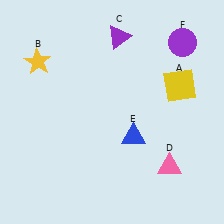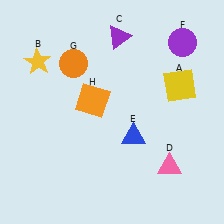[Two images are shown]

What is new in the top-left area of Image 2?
An orange circle (G) was added in the top-left area of Image 2.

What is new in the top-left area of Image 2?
An orange square (H) was added in the top-left area of Image 2.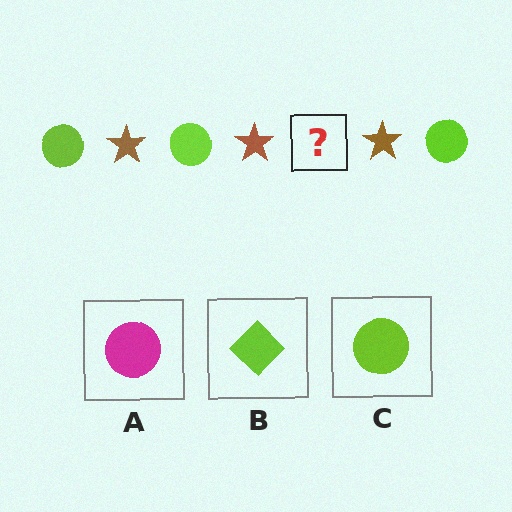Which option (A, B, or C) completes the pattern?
C.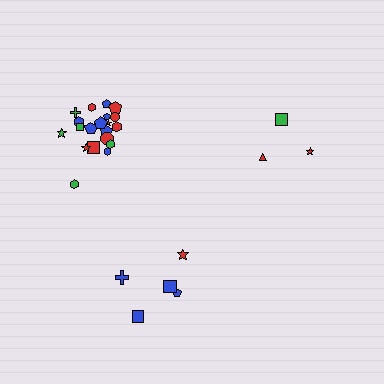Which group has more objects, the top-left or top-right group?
The top-left group.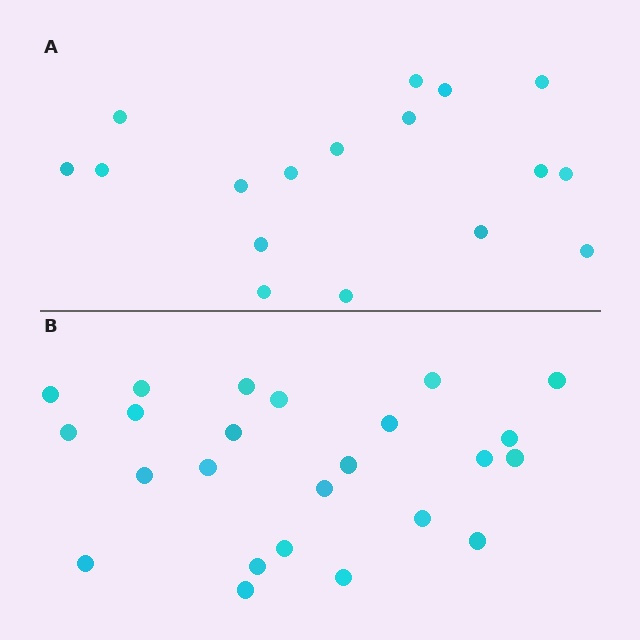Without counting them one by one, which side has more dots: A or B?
Region B (the bottom region) has more dots.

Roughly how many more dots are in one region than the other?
Region B has roughly 8 or so more dots than region A.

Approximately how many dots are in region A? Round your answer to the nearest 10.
About 20 dots. (The exact count is 17, which rounds to 20.)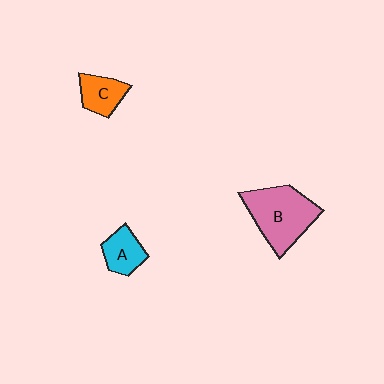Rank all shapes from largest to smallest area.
From largest to smallest: B (pink), C (orange), A (cyan).